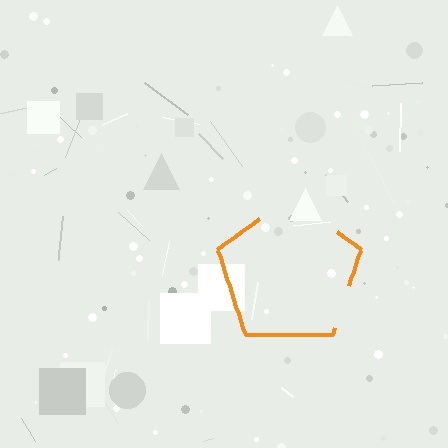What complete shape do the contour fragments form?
The contour fragments form a pentagon.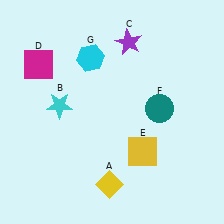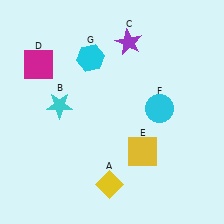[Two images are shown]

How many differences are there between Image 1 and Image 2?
There is 1 difference between the two images.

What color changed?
The circle (F) changed from teal in Image 1 to cyan in Image 2.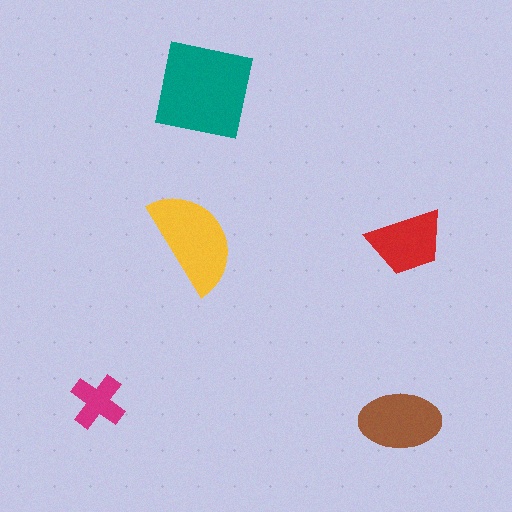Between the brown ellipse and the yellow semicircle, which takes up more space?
The yellow semicircle.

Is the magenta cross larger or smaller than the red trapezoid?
Smaller.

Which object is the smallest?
The magenta cross.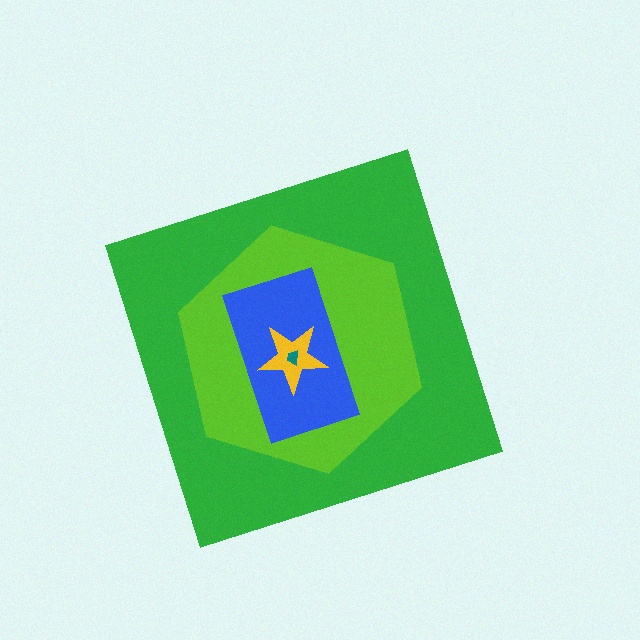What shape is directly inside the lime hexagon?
The blue rectangle.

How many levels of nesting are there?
5.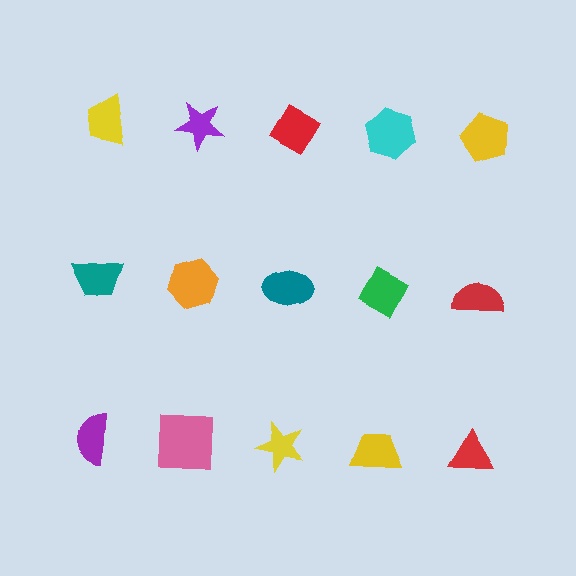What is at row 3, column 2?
A pink square.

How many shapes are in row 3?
5 shapes.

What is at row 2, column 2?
An orange hexagon.